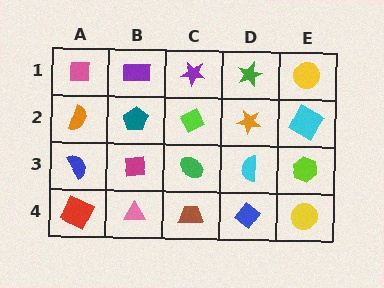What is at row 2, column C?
A lime diamond.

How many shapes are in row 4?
5 shapes.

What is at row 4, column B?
A pink triangle.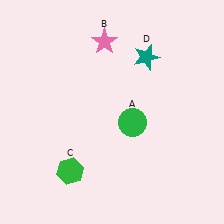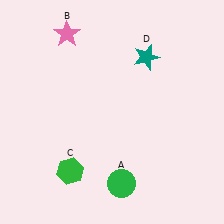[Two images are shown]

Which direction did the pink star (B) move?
The pink star (B) moved left.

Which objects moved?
The objects that moved are: the green circle (A), the pink star (B).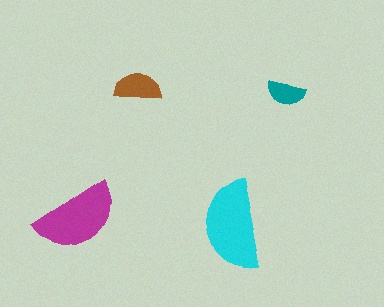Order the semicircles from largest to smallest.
the cyan one, the magenta one, the brown one, the teal one.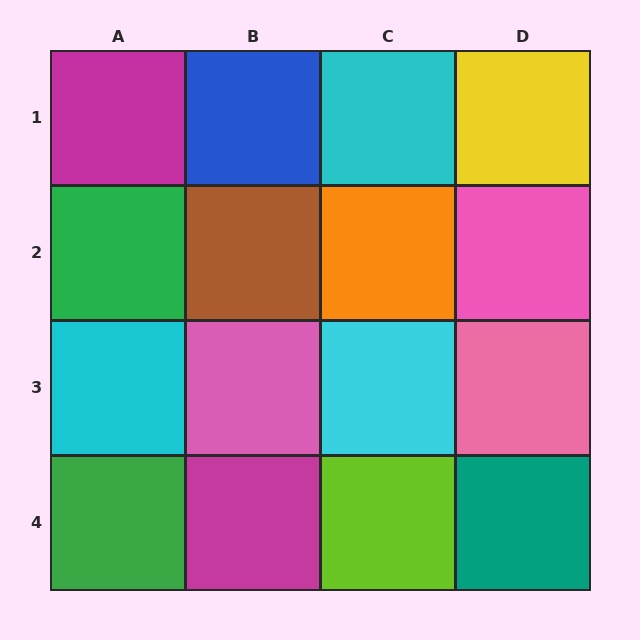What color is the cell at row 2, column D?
Pink.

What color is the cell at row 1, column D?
Yellow.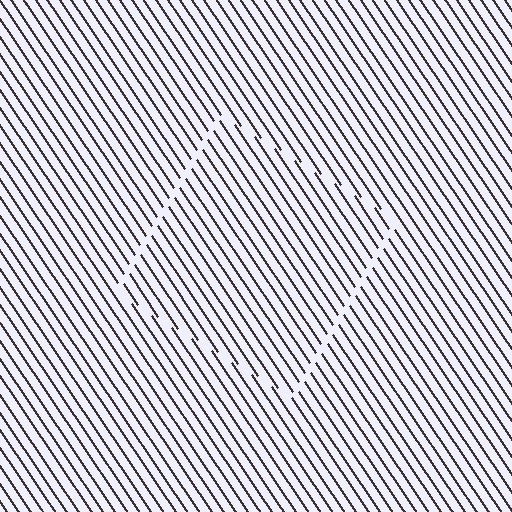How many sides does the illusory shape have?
4 sides — the line-ends trace a square.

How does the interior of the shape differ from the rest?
The interior of the shape contains the same grating, shifted by half a period — the contour is defined by the phase discontinuity where line-ends from the inner and outer gratings abut.